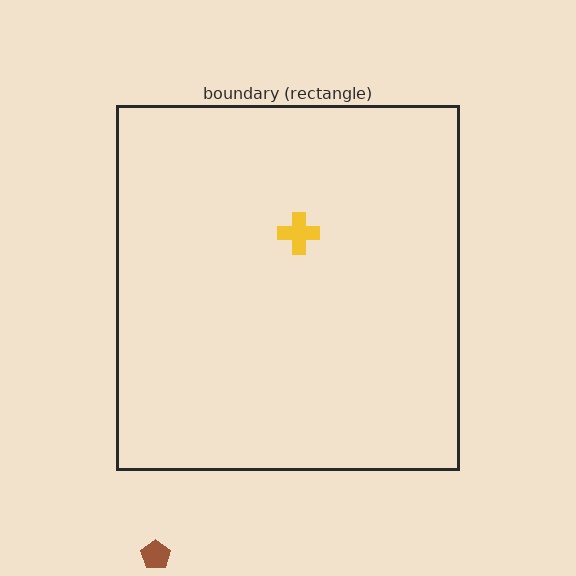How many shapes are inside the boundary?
1 inside, 1 outside.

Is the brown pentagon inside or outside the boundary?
Outside.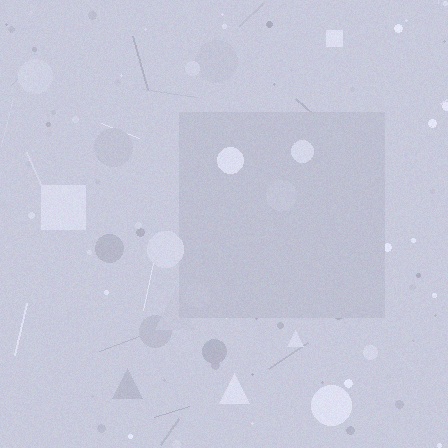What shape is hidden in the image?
A square is hidden in the image.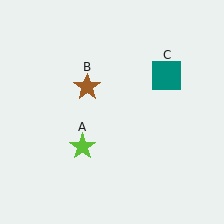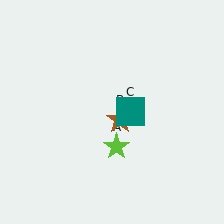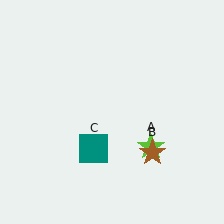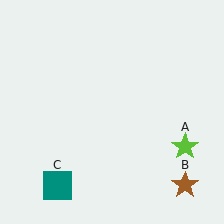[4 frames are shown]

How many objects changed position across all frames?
3 objects changed position: lime star (object A), brown star (object B), teal square (object C).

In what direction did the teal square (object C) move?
The teal square (object C) moved down and to the left.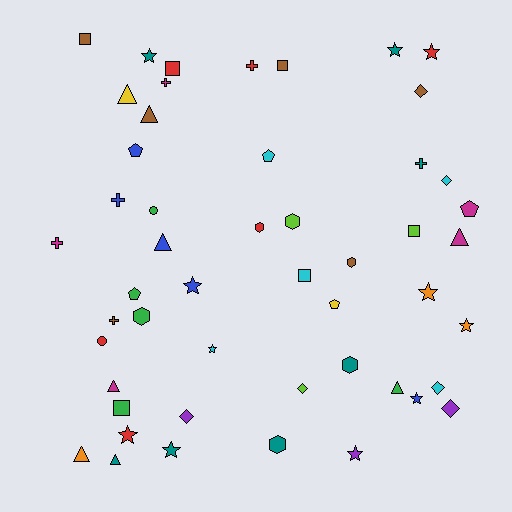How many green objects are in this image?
There are 5 green objects.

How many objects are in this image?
There are 50 objects.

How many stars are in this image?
There are 11 stars.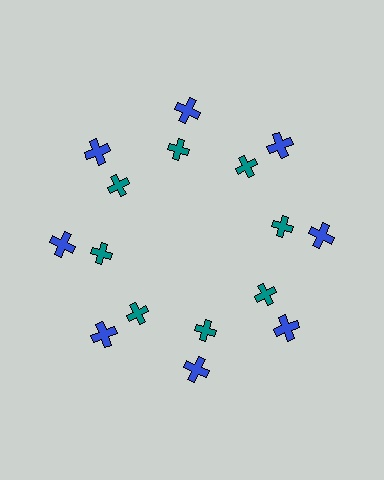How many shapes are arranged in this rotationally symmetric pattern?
There are 16 shapes, arranged in 8 groups of 2.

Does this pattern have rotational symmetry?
Yes, this pattern has 8-fold rotational symmetry. It looks the same after rotating 45 degrees around the center.